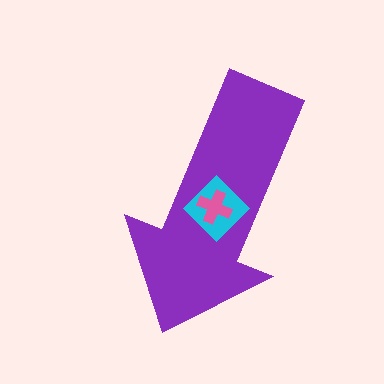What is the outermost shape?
The purple arrow.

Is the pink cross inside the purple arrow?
Yes.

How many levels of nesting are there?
3.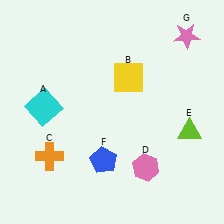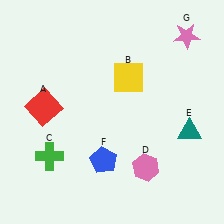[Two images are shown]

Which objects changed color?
A changed from cyan to red. C changed from orange to green. E changed from lime to teal.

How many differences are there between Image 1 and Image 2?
There are 3 differences between the two images.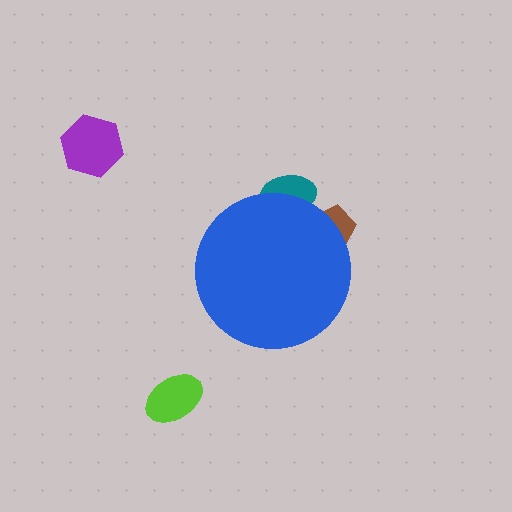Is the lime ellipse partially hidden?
No, the lime ellipse is fully visible.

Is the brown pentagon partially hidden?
Yes, the brown pentagon is partially hidden behind the blue circle.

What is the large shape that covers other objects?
A blue circle.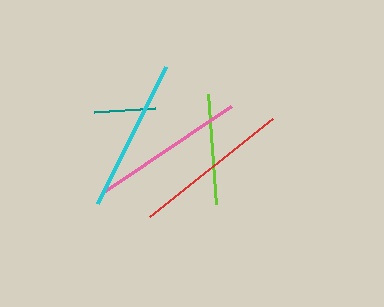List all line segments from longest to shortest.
From longest to shortest: red, pink, cyan, lime, teal.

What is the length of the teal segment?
The teal segment is approximately 61 pixels long.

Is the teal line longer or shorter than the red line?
The red line is longer than the teal line.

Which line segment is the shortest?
The teal line is the shortest at approximately 61 pixels.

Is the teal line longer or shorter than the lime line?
The lime line is longer than the teal line.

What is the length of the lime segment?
The lime segment is approximately 110 pixels long.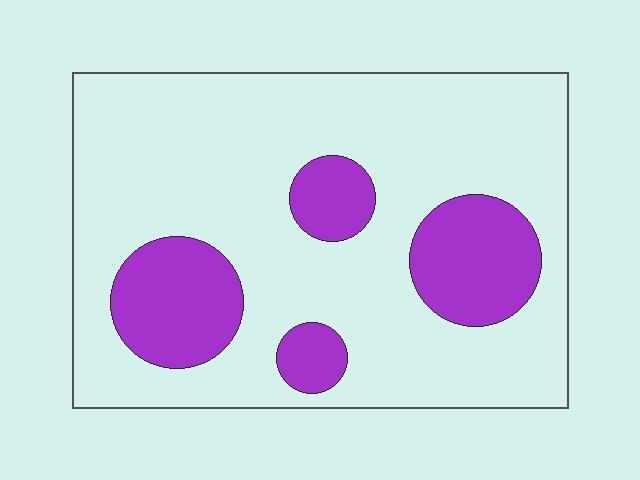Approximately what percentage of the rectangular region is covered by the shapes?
Approximately 25%.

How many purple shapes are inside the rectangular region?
4.